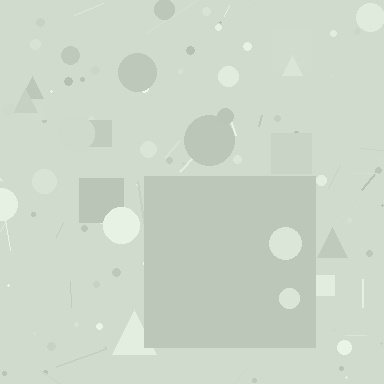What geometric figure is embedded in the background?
A square is embedded in the background.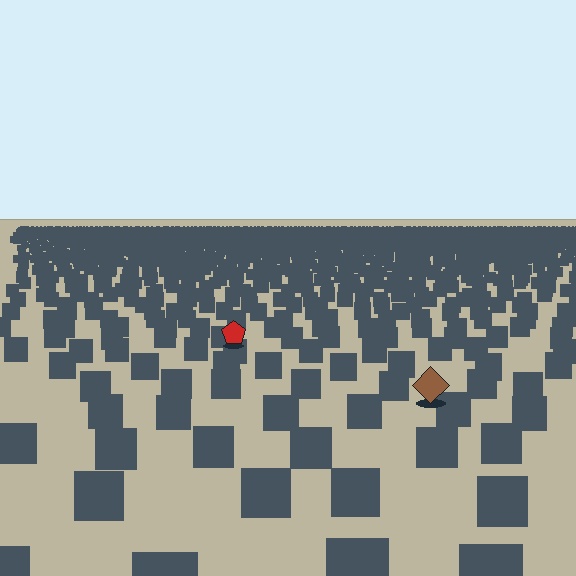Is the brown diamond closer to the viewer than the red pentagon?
Yes. The brown diamond is closer — you can tell from the texture gradient: the ground texture is coarser near it.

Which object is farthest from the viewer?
The red pentagon is farthest from the viewer. It appears smaller and the ground texture around it is denser.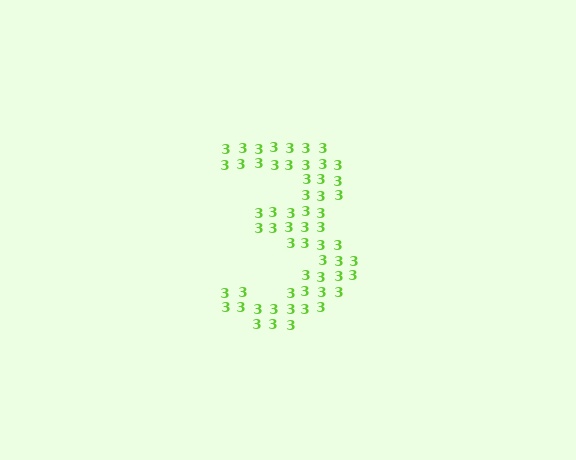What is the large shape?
The large shape is the digit 3.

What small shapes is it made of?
It is made of small digit 3's.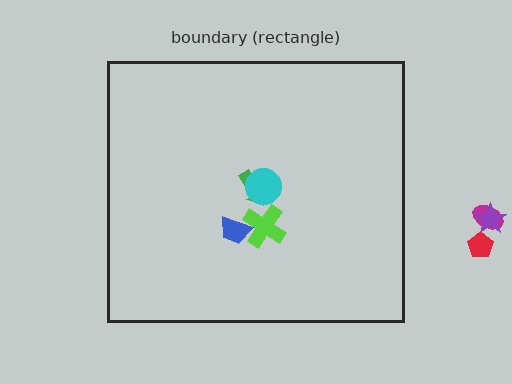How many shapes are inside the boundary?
4 inside, 3 outside.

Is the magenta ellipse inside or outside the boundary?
Outside.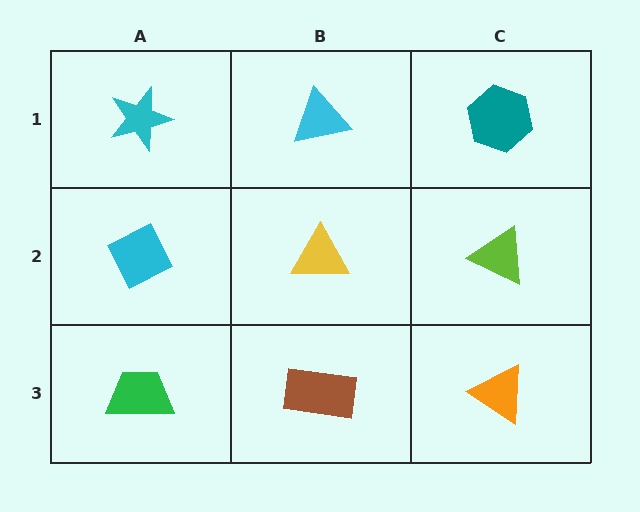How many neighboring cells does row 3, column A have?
2.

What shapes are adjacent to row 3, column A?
A cyan diamond (row 2, column A), a brown rectangle (row 3, column B).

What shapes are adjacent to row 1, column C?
A lime triangle (row 2, column C), a cyan triangle (row 1, column B).